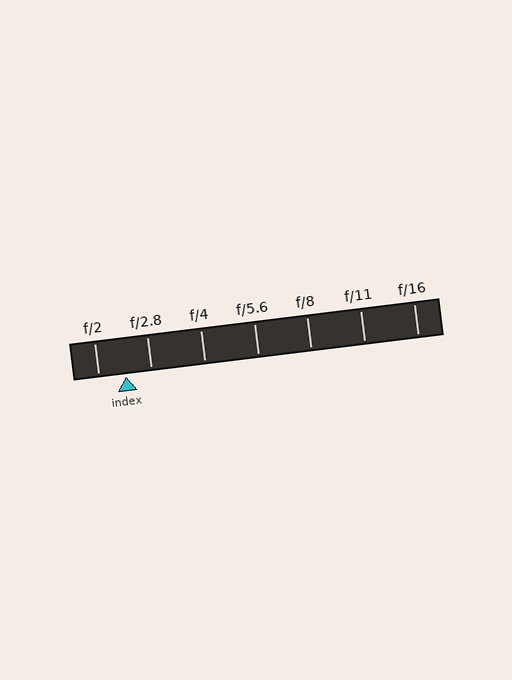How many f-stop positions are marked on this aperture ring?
There are 7 f-stop positions marked.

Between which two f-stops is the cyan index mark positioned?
The index mark is between f/2 and f/2.8.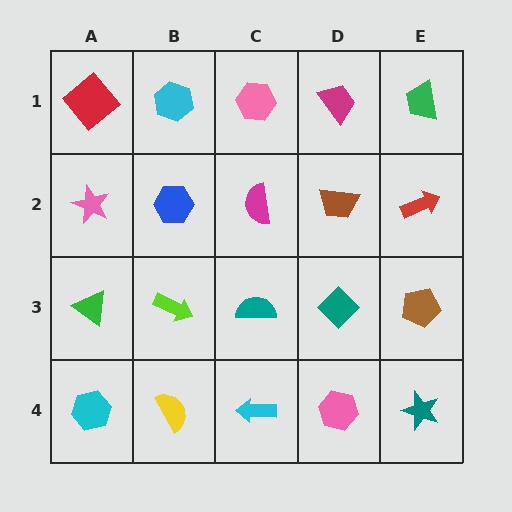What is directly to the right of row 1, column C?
A magenta trapezoid.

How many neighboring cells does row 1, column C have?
3.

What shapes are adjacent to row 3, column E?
A red arrow (row 2, column E), a teal star (row 4, column E), a teal diamond (row 3, column D).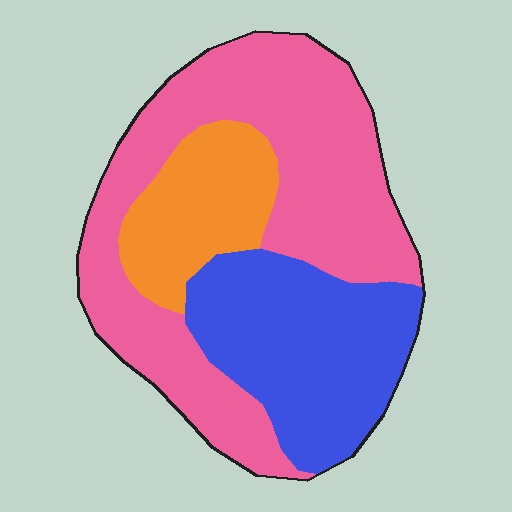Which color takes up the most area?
Pink, at roughly 50%.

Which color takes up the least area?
Orange, at roughly 15%.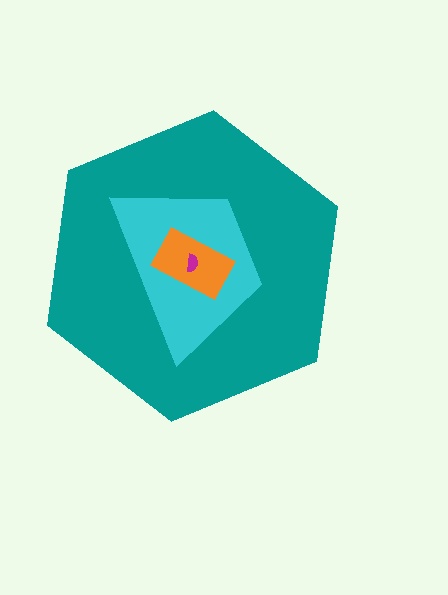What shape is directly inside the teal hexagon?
The cyan trapezoid.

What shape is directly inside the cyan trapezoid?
The orange rectangle.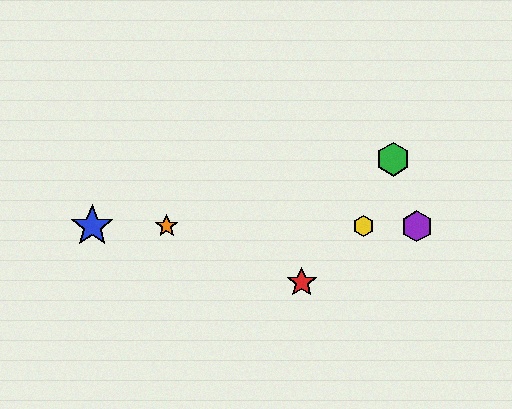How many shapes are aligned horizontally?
4 shapes (the blue star, the yellow hexagon, the purple hexagon, the orange star) are aligned horizontally.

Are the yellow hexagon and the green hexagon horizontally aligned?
No, the yellow hexagon is at y≈226 and the green hexagon is at y≈159.